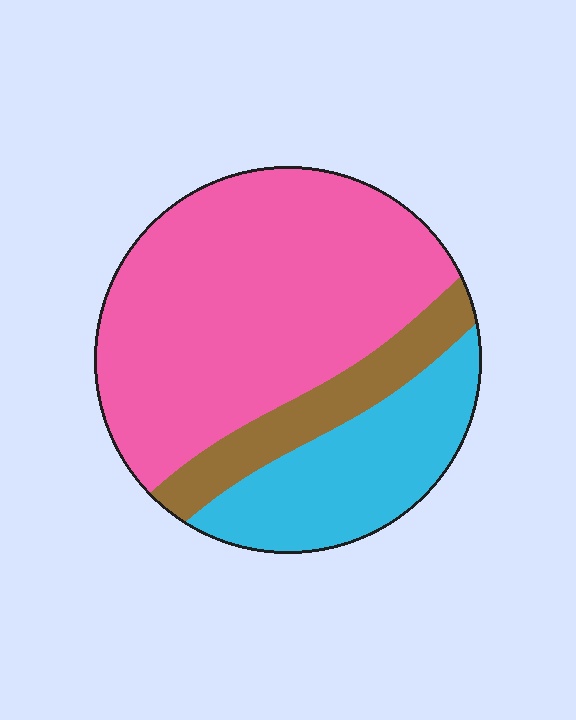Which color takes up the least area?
Brown, at roughly 15%.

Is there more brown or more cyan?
Cyan.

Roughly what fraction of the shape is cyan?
Cyan takes up about one quarter (1/4) of the shape.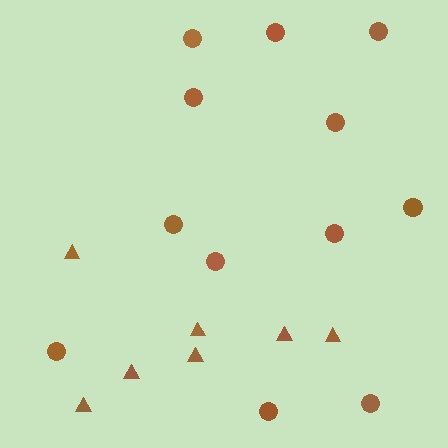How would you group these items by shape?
There are 2 groups: one group of circles (12) and one group of triangles (7).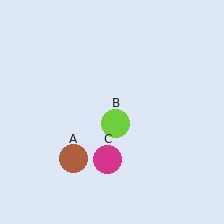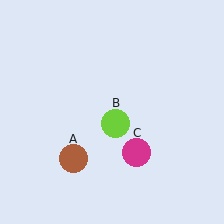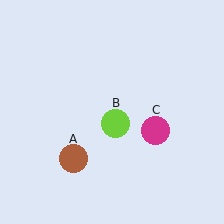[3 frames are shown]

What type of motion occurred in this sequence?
The magenta circle (object C) rotated counterclockwise around the center of the scene.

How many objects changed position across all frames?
1 object changed position: magenta circle (object C).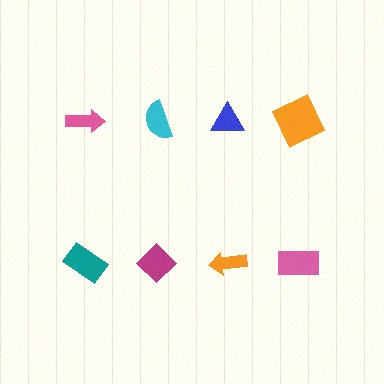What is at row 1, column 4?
An orange square.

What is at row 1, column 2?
A cyan semicircle.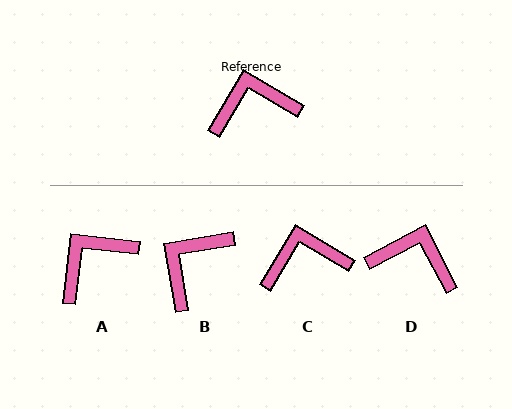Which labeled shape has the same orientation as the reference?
C.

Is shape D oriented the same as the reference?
No, it is off by about 31 degrees.